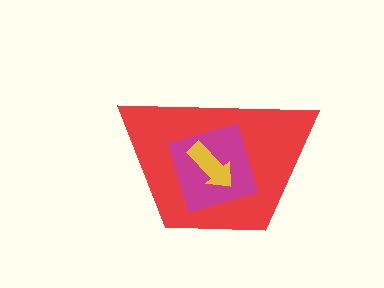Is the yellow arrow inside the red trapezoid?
Yes.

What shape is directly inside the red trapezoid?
The magenta square.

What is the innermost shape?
The yellow arrow.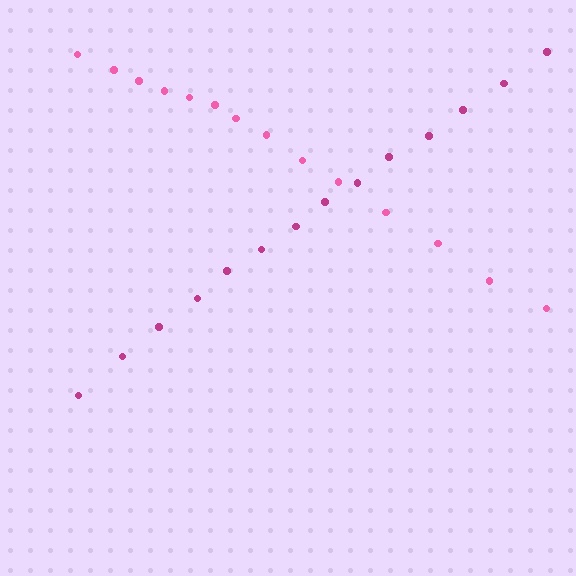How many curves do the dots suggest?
There are 2 distinct paths.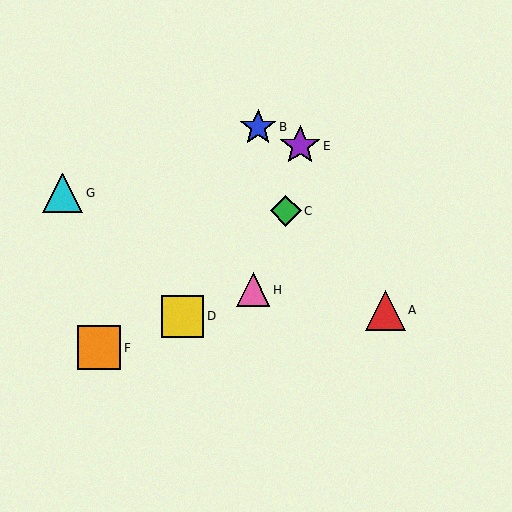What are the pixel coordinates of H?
Object H is at (253, 290).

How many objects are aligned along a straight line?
3 objects (D, F, H) are aligned along a straight line.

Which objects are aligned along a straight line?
Objects D, F, H are aligned along a straight line.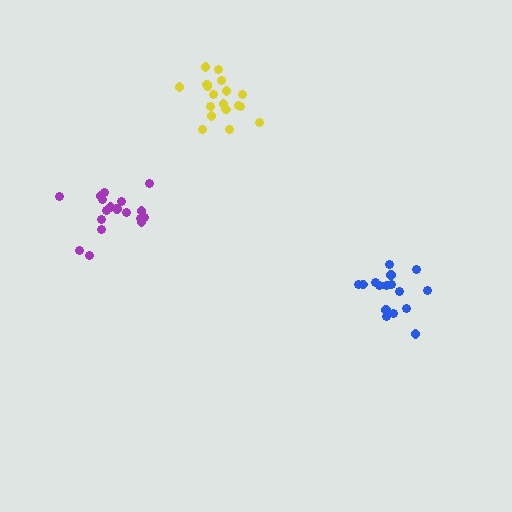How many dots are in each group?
Group 1: 18 dots, Group 2: 18 dots, Group 3: 16 dots (52 total).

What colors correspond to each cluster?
The clusters are colored: purple, yellow, blue.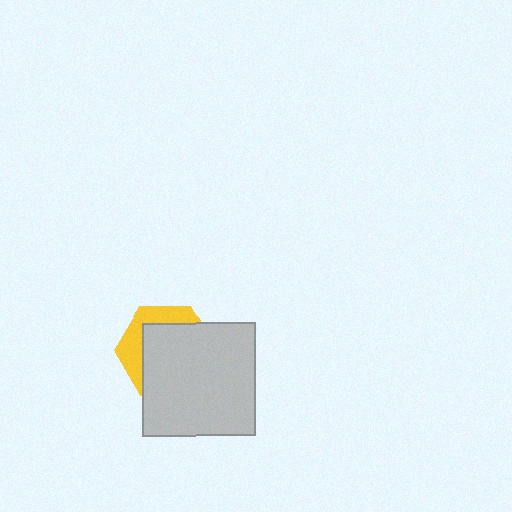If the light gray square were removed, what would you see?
You would see the complete yellow hexagon.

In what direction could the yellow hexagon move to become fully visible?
The yellow hexagon could move toward the upper-left. That would shift it out from behind the light gray square entirely.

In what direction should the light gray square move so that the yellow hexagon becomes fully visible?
The light gray square should move toward the lower-right. That is the shortest direction to clear the overlap and leave the yellow hexagon fully visible.